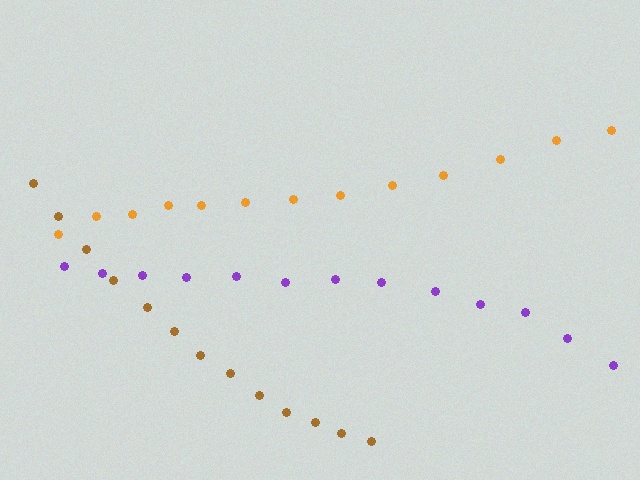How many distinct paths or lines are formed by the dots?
There are 3 distinct paths.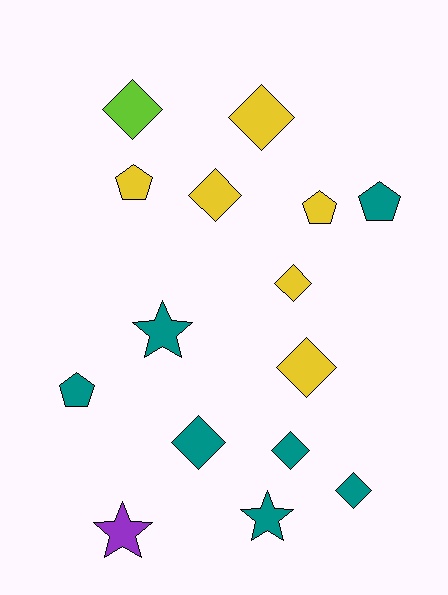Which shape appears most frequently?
Diamond, with 8 objects.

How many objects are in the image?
There are 15 objects.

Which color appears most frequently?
Teal, with 7 objects.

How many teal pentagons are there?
There are 2 teal pentagons.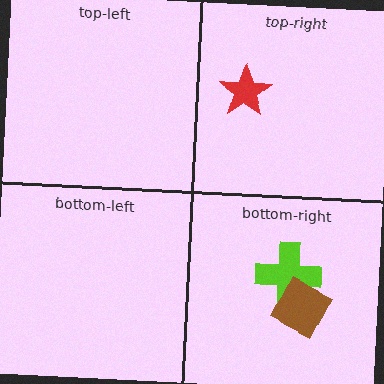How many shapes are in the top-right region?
1.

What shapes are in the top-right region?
The red star.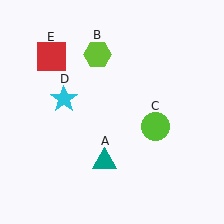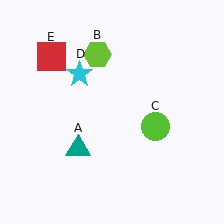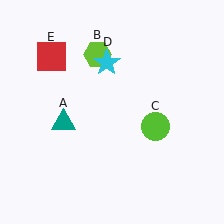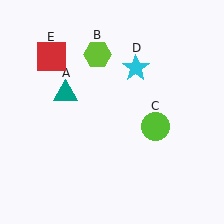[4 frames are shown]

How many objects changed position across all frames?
2 objects changed position: teal triangle (object A), cyan star (object D).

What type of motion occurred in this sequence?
The teal triangle (object A), cyan star (object D) rotated clockwise around the center of the scene.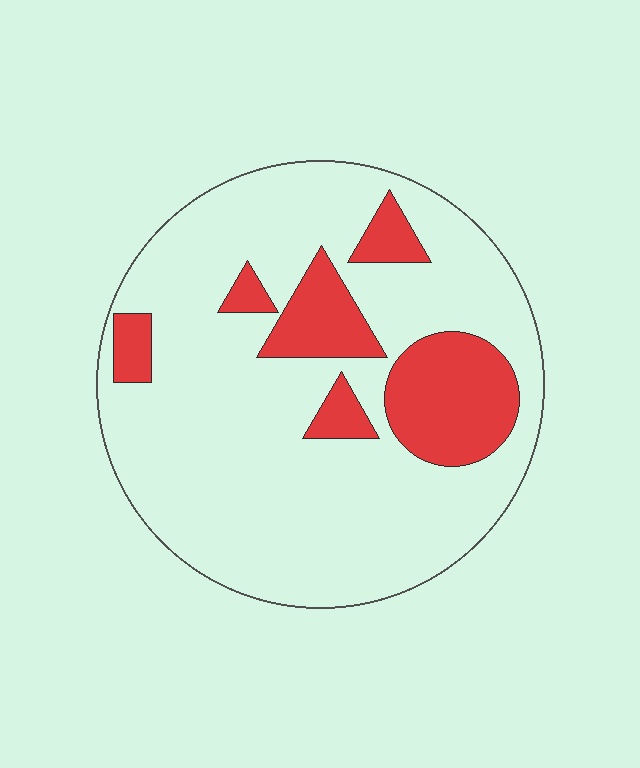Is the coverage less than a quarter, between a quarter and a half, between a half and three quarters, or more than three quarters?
Less than a quarter.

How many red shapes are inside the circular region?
6.